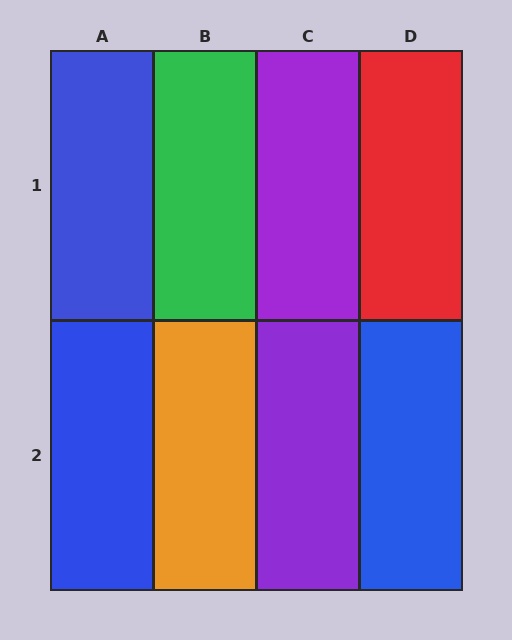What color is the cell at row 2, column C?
Purple.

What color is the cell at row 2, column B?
Orange.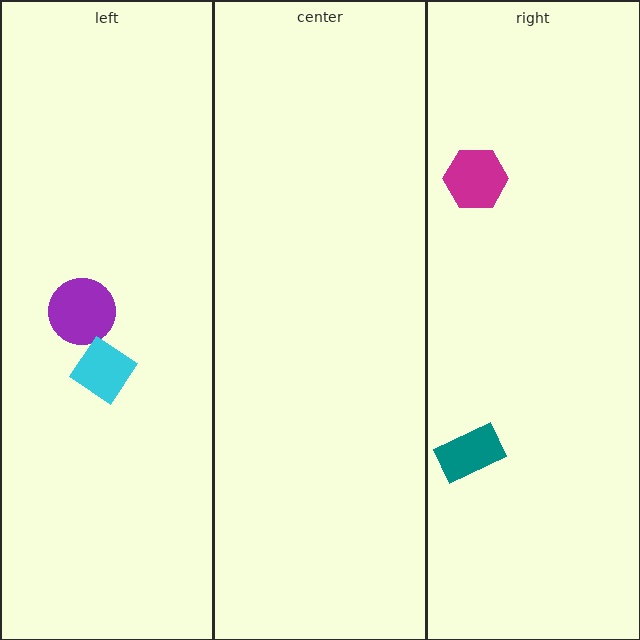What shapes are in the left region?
The purple circle, the cyan diamond.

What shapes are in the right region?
The magenta hexagon, the teal rectangle.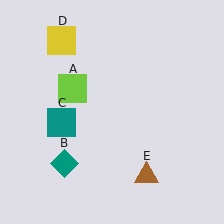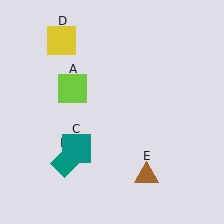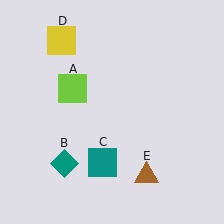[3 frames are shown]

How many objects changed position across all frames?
1 object changed position: teal square (object C).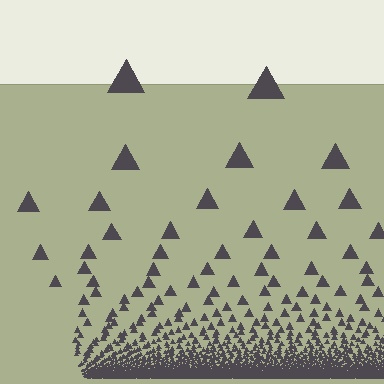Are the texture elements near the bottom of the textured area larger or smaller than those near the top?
Smaller. The gradient is inverted — elements near the bottom are smaller and denser.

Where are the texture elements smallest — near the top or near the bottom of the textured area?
Near the bottom.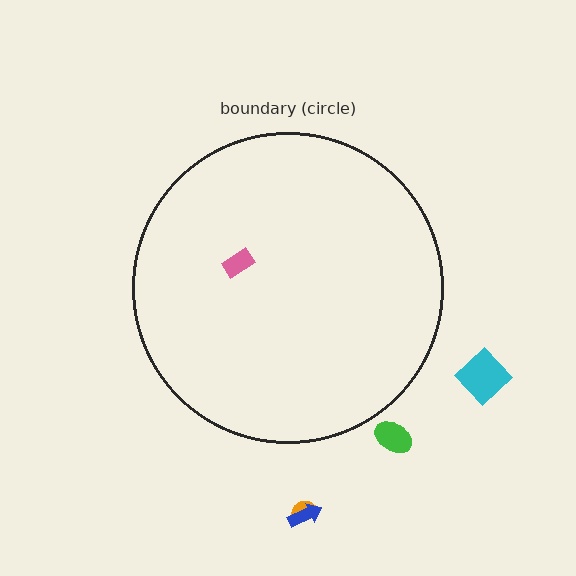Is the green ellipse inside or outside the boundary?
Outside.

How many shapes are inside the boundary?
1 inside, 4 outside.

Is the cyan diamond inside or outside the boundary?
Outside.